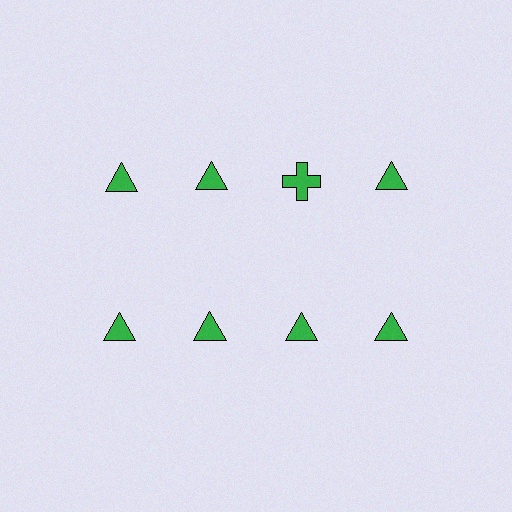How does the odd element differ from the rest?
It has a different shape: cross instead of triangle.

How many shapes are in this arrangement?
There are 8 shapes arranged in a grid pattern.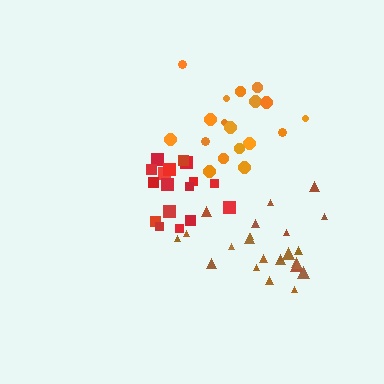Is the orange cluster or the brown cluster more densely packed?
Brown.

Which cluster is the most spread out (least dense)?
Orange.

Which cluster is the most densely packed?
Red.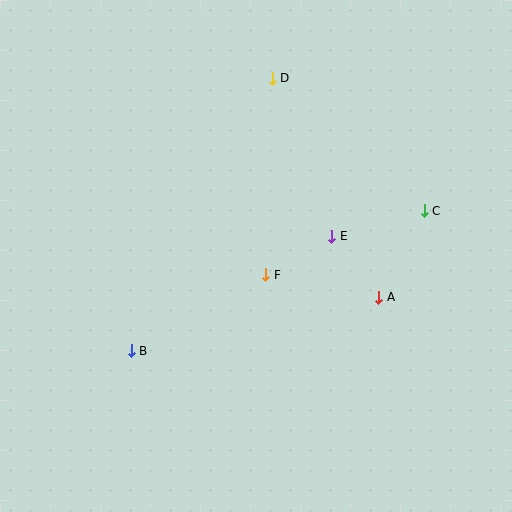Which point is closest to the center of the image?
Point F at (266, 275) is closest to the center.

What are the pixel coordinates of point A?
Point A is at (379, 297).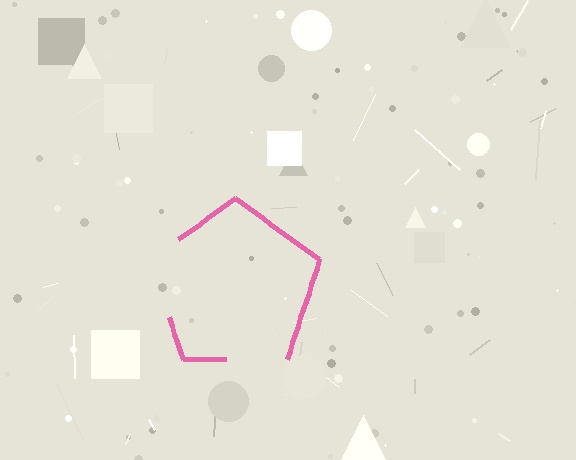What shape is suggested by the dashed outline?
The dashed outline suggests a pentagon.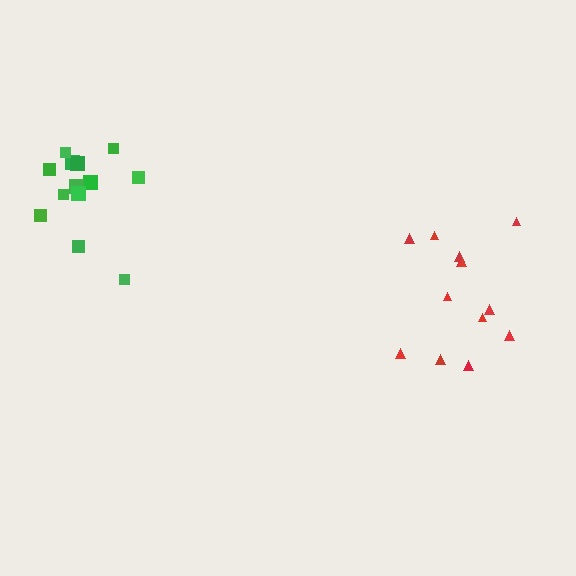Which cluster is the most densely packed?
Green.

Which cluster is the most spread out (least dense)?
Red.